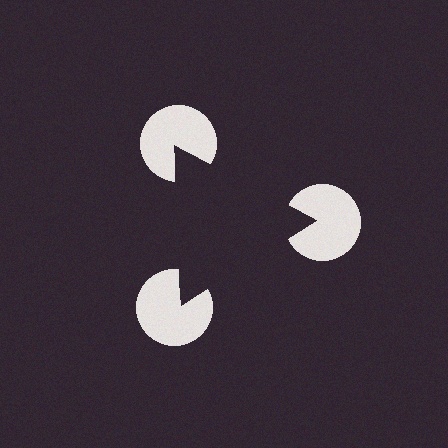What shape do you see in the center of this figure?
An illusory triangle — its edges are inferred from the aligned wedge cuts in the pac-man discs, not physically drawn.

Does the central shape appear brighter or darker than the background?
It typically appears slightly darker than the background, even though no actual brightness change is drawn.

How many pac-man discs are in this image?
There are 3 — one at each vertex of the illusory triangle.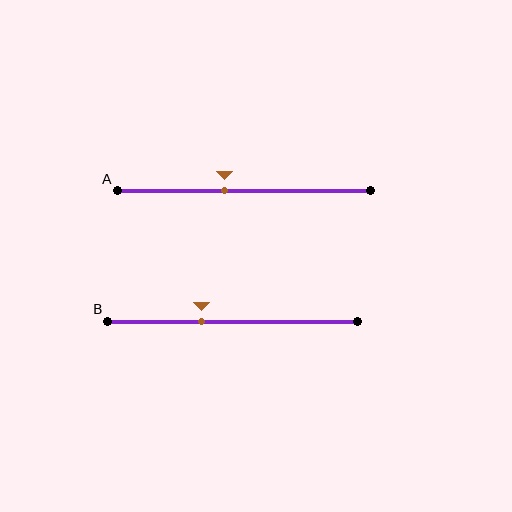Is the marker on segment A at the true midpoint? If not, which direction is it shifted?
No, the marker on segment A is shifted to the left by about 8% of the segment length.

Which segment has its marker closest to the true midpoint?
Segment A has its marker closest to the true midpoint.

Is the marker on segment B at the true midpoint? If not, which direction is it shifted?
No, the marker on segment B is shifted to the left by about 12% of the segment length.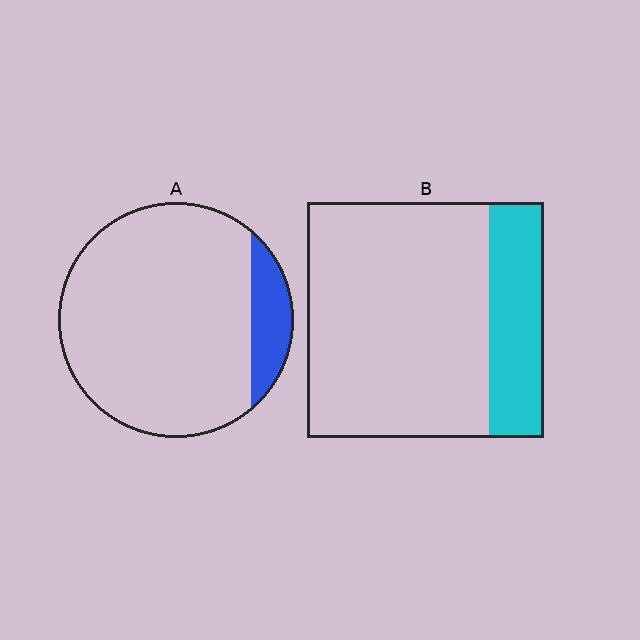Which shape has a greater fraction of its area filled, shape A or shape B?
Shape B.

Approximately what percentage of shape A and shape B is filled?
A is approximately 10% and B is approximately 25%.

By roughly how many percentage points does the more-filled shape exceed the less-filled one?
By roughly 10 percentage points (B over A).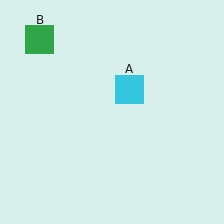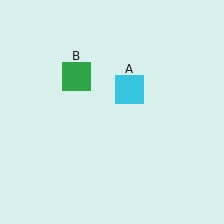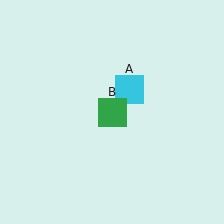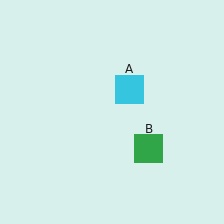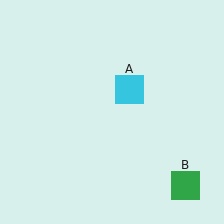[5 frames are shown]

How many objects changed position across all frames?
1 object changed position: green square (object B).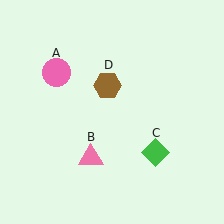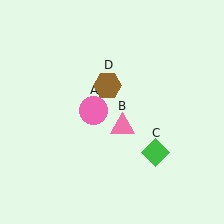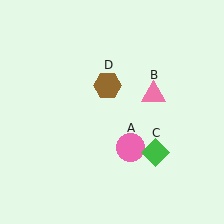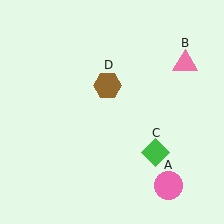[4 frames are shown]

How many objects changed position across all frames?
2 objects changed position: pink circle (object A), pink triangle (object B).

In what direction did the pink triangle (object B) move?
The pink triangle (object B) moved up and to the right.